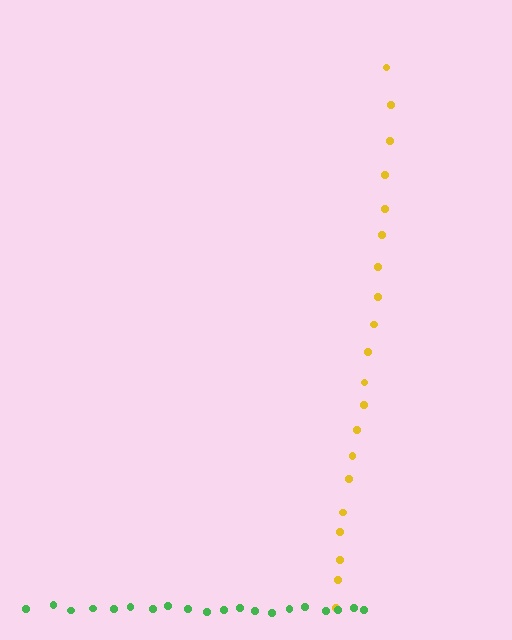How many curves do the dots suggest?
There are 2 distinct paths.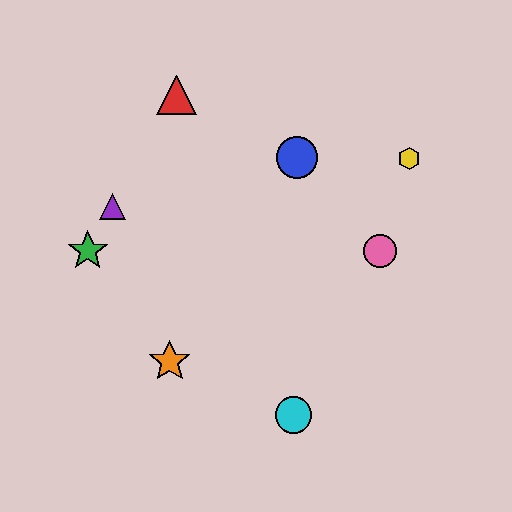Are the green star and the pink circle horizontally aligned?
Yes, both are at y≈251.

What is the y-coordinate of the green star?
The green star is at y≈251.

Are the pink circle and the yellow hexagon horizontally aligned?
No, the pink circle is at y≈251 and the yellow hexagon is at y≈158.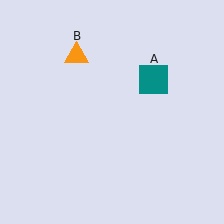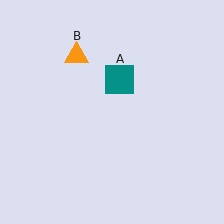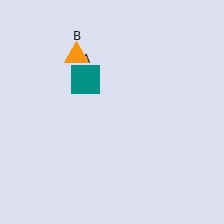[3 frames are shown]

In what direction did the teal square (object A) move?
The teal square (object A) moved left.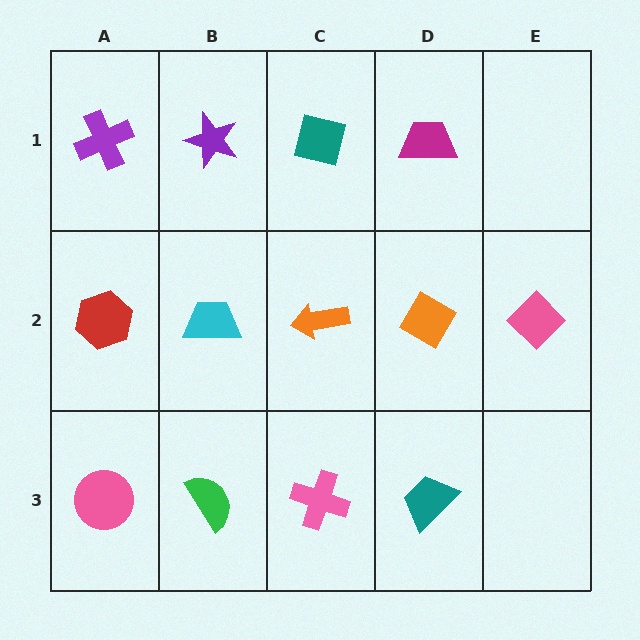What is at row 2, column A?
A red hexagon.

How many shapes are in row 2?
5 shapes.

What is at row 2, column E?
A pink diamond.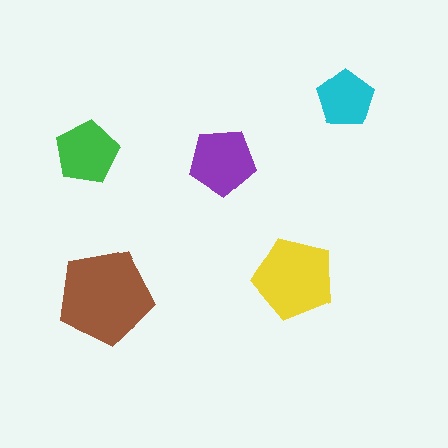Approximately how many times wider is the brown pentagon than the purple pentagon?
About 1.5 times wider.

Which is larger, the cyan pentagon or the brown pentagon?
The brown one.